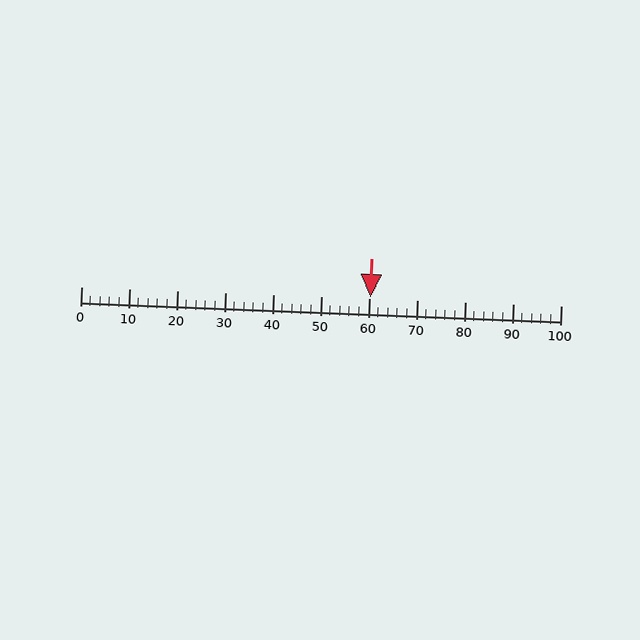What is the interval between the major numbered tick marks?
The major tick marks are spaced 10 units apart.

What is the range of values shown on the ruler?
The ruler shows values from 0 to 100.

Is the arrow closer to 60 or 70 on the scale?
The arrow is closer to 60.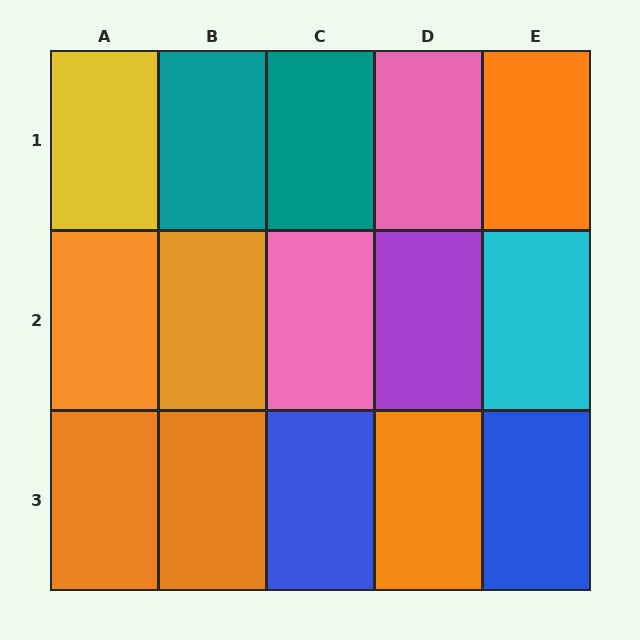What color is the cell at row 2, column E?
Cyan.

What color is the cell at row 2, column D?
Purple.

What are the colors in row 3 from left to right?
Orange, orange, blue, orange, blue.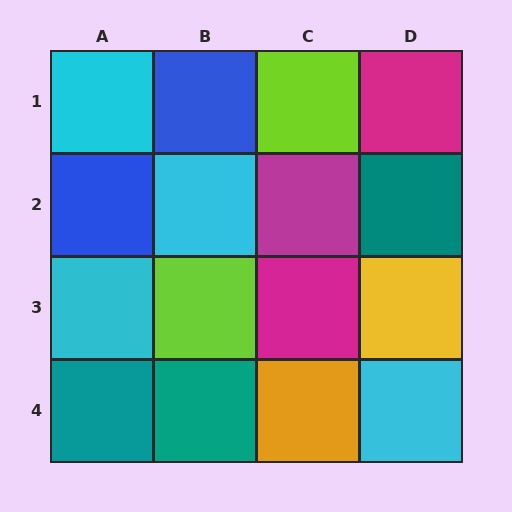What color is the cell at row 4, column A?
Teal.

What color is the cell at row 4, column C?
Orange.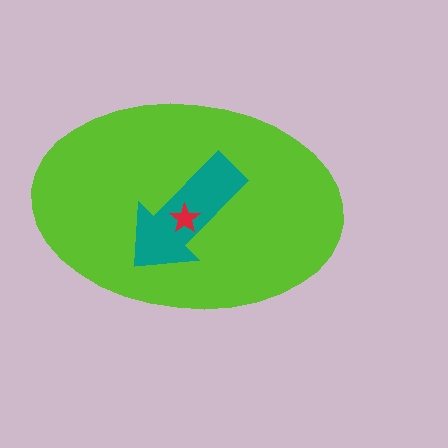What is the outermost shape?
The lime ellipse.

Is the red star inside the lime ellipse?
Yes.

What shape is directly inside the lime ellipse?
The teal arrow.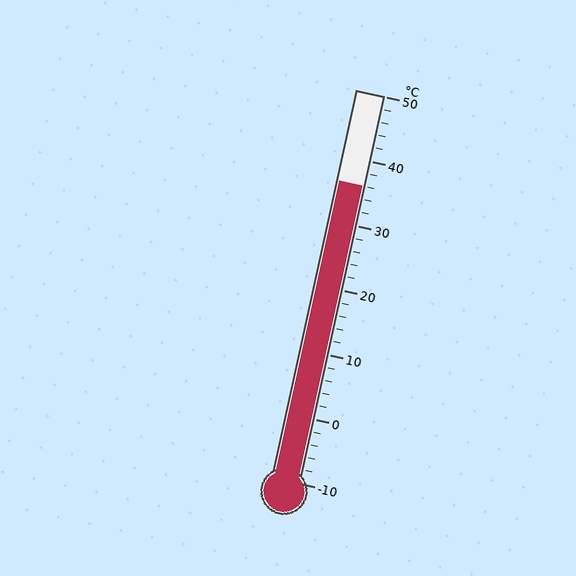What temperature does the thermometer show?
The thermometer shows approximately 36°C.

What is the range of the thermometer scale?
The thermometer scale ranges from -10°C to 50°C.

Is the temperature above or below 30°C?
The temperature is above 30°C.